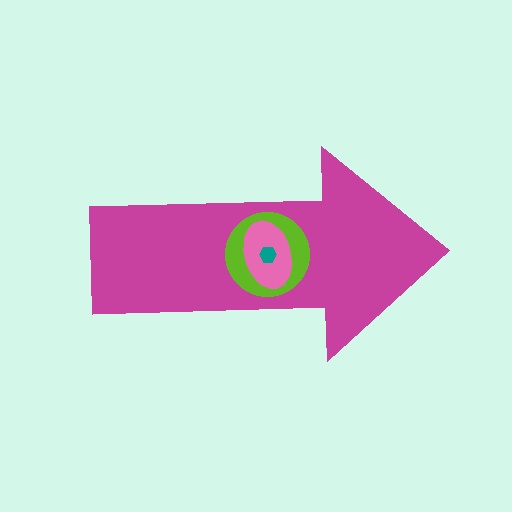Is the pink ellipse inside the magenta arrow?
Yes.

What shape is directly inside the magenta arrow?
The lime circle.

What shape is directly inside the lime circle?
The pink ellipse.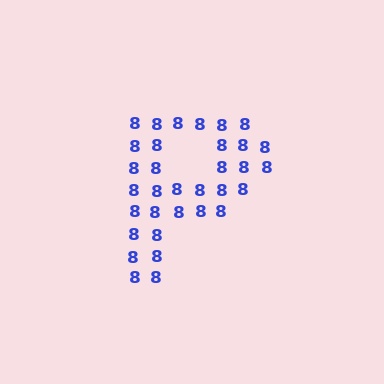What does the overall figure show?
The overall figure shows the letter P.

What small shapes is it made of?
It is made of small digit 8's.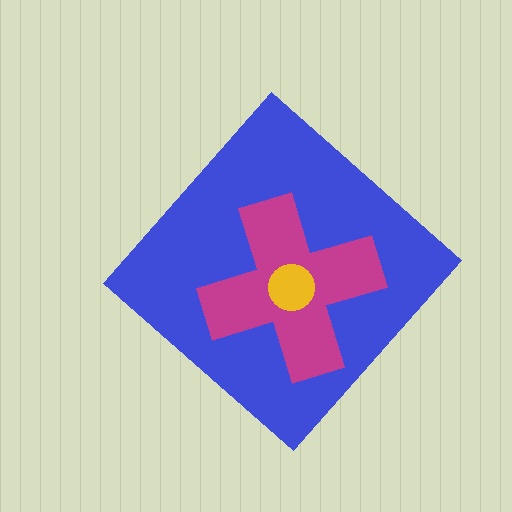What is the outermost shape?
The blue diamond.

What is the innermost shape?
The yellow circle.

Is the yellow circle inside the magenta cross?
Yes.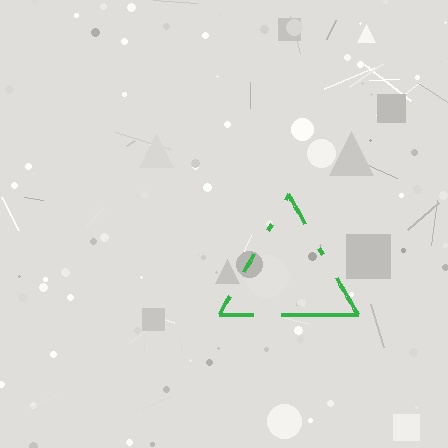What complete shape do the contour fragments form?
The contour fragments form a triangle.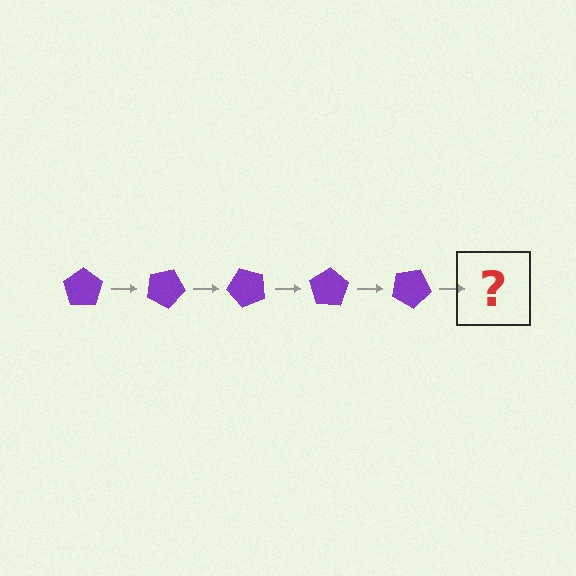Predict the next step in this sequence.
The next step is a purple pentagon rotated 125 degrees.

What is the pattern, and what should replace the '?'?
The pattern is that the pentagon rotates 25 degrees each step. The '?' should be a purple pentagon rotated 125 degrees.